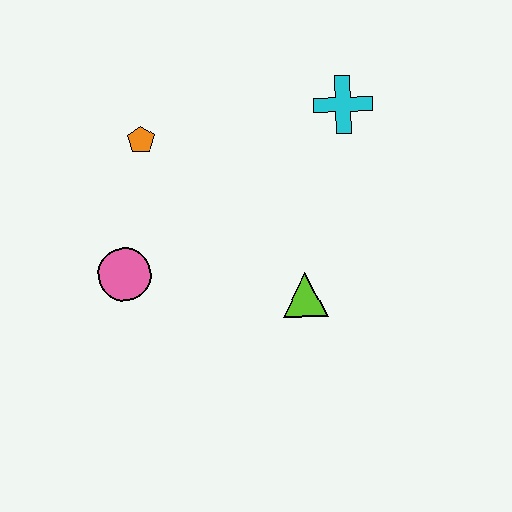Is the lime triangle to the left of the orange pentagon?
No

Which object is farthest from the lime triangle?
The orange pentagon is farthest from the lime triangle.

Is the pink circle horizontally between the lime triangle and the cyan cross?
No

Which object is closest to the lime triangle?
The pink circle is closest to the lime triangle.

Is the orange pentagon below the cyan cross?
Yes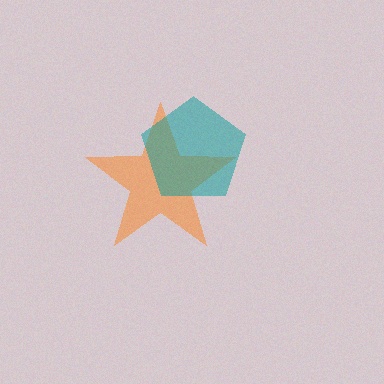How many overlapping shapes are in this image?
There are 2 overlapping shapes in the image.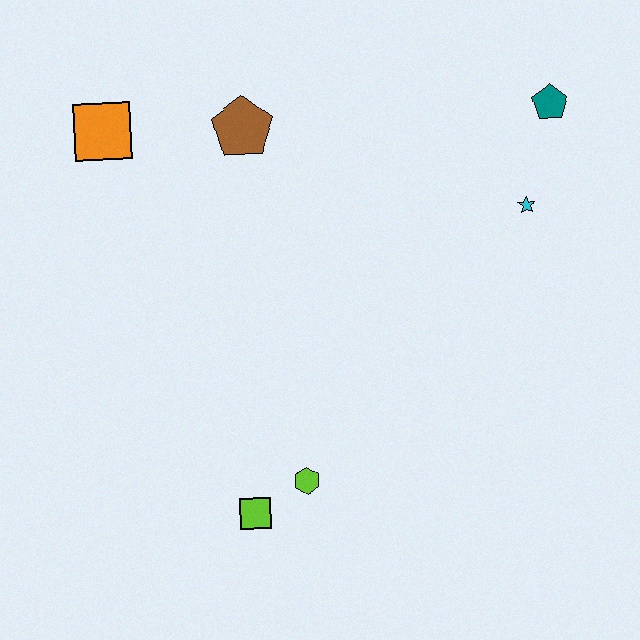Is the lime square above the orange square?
No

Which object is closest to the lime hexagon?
The lime square is closest to the lime hexagon.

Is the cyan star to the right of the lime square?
Yes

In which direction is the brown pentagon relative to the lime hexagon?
The brown pentagon is above the lime hexagon.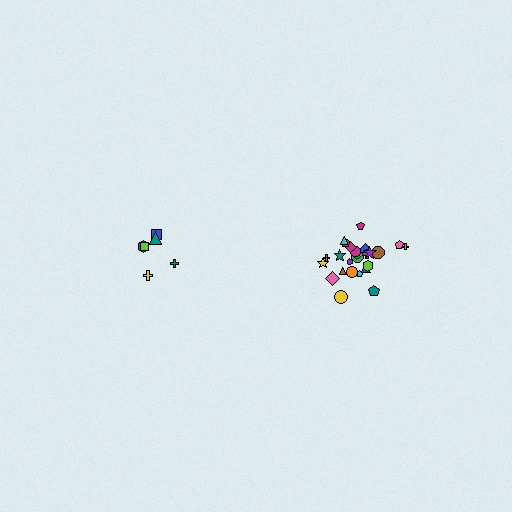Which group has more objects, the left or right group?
The right group.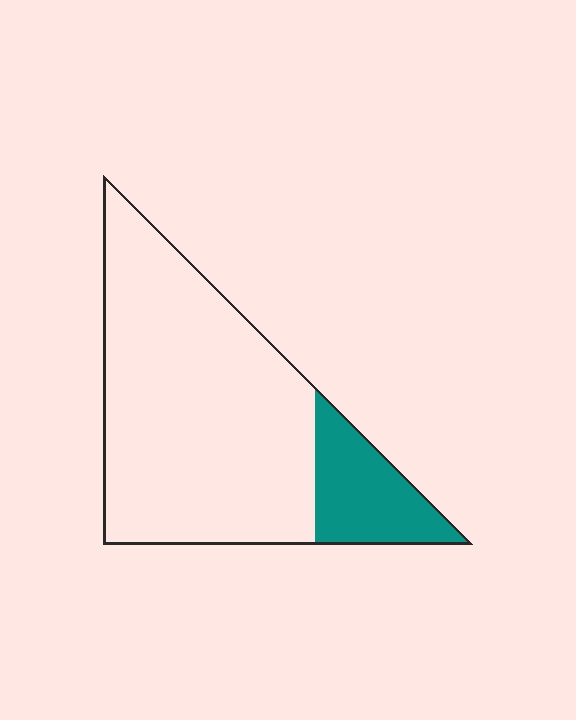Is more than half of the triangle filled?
No.